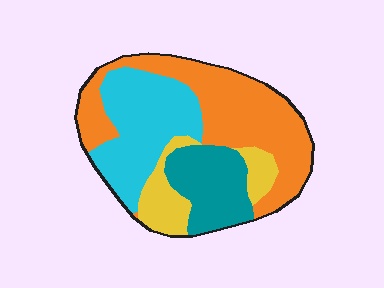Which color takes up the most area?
Orange, at roughly 40%.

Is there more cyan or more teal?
Cyan.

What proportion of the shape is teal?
Teal takes up less than a quarter of the shape.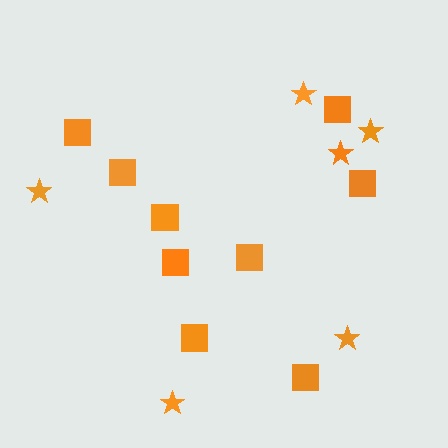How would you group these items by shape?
There are 2 groups: one group of squares (9) and one group of stars (6).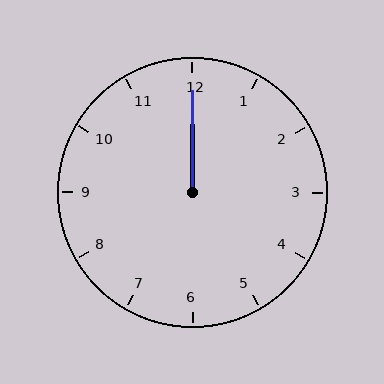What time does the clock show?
12:00.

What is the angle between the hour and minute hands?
Approximately 0 degrees.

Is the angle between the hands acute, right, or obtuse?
It is acute.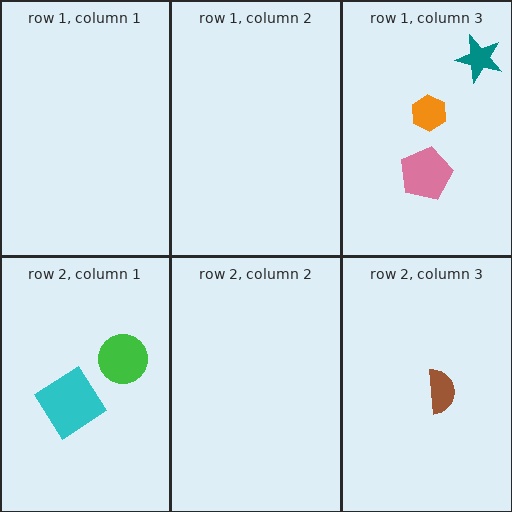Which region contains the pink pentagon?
The row 1, column 3 region.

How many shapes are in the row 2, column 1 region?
2.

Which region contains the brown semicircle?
The row 2, column 3 region.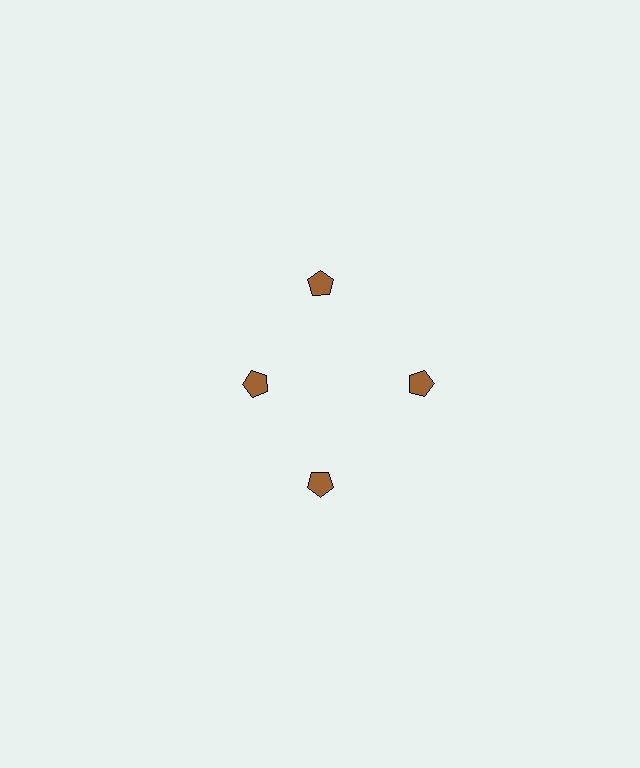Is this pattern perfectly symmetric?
No. The 4 brown pentagons are arranged in a ring, but one element near the 9 o'clock position is pulled inward toward the center, breaking the 4-fold rotational symmetry.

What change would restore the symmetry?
The symmetry would be restored by moving it outward, back onto the ring so that all 4 pentagons sit at equal angles and equal distance from the center.